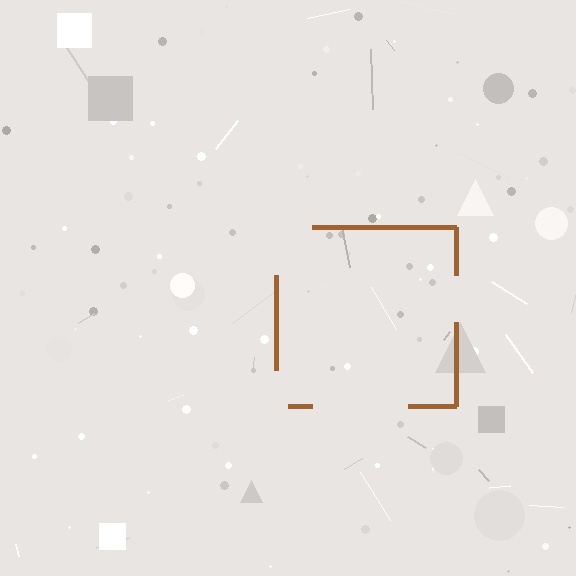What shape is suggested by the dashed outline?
The dashed outline suggests a square.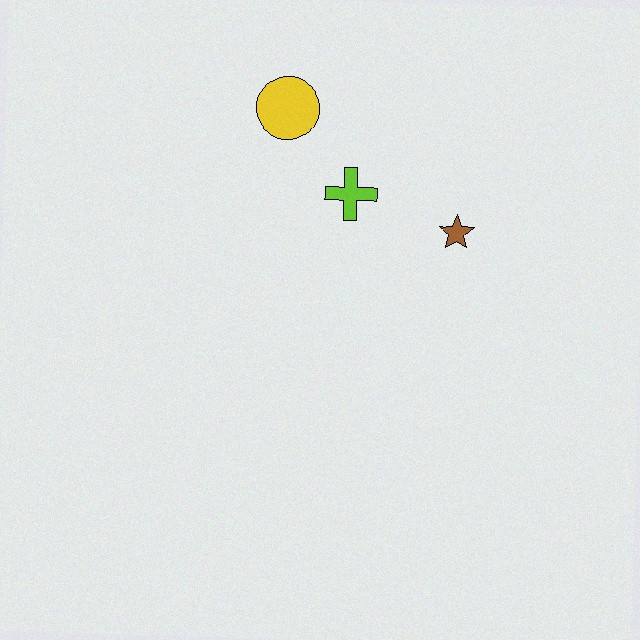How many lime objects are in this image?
There is 1 lime object.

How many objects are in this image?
There are 3 objects.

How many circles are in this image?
There is 1 circle.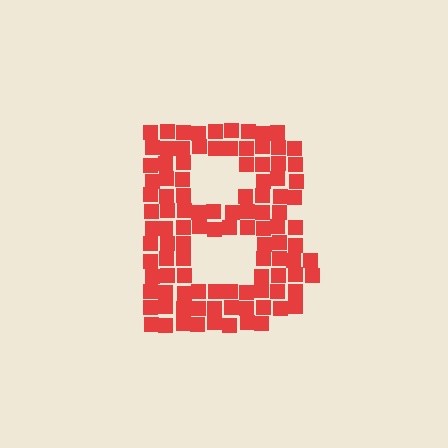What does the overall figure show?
The overall figure shows the letter B.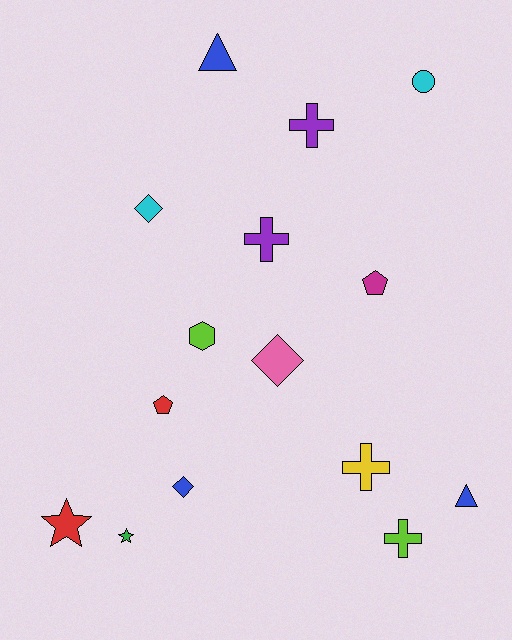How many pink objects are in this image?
There is 1 pink object.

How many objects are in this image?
There are 15 objects.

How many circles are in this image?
There is 1 circle.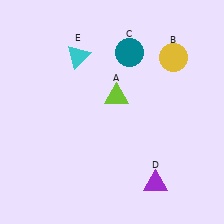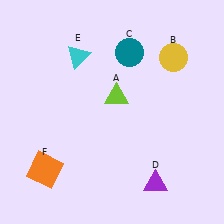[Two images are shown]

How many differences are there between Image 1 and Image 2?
There is 1 difference between the two images.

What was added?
An orange square (F) was added in Image 2.